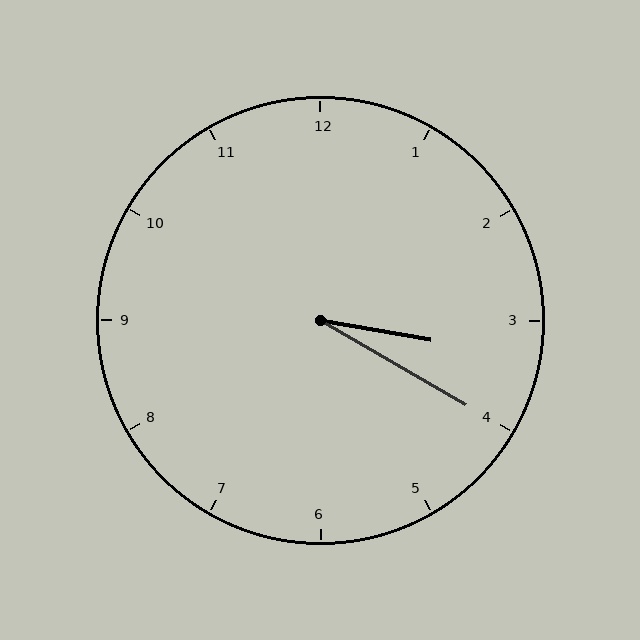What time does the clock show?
3:20.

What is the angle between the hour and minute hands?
Approximately 20 degrees.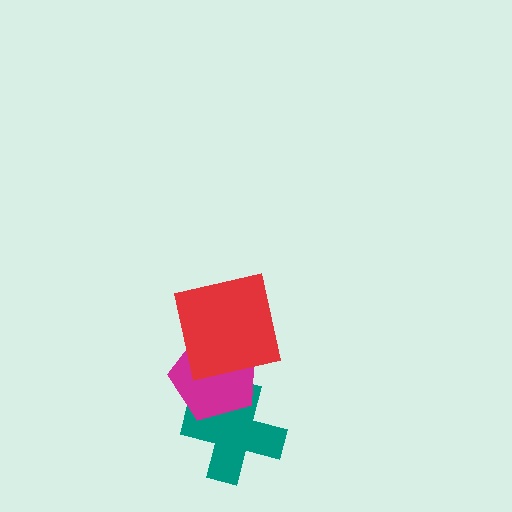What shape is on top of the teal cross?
The magenta pentagon is on top of the teal cross.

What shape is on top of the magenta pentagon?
The red square is on top of the magenta pentagon.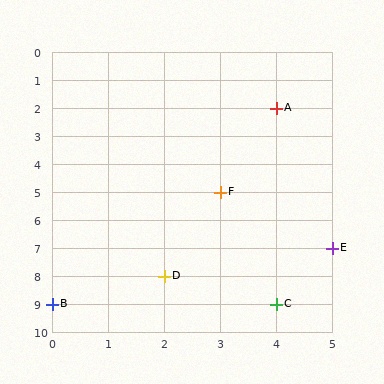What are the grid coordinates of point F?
Point F is at grid coordinates (3, 5).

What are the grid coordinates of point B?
Point B is at grid coordinates (0, 9).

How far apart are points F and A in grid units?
Points F and A are 1 column and 3 rows apart (about 3.2 grid units diagonally).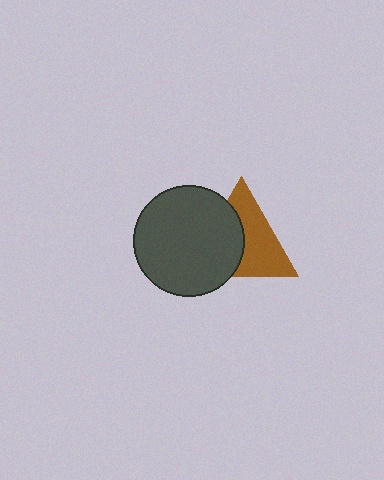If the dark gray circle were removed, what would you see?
You would see the complete brown triangle.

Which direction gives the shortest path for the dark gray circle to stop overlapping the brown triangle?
Moving left gives the shortest separation.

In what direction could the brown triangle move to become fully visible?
The brown triangle could move right. That would shift it out from behind the dark gray circle entirely.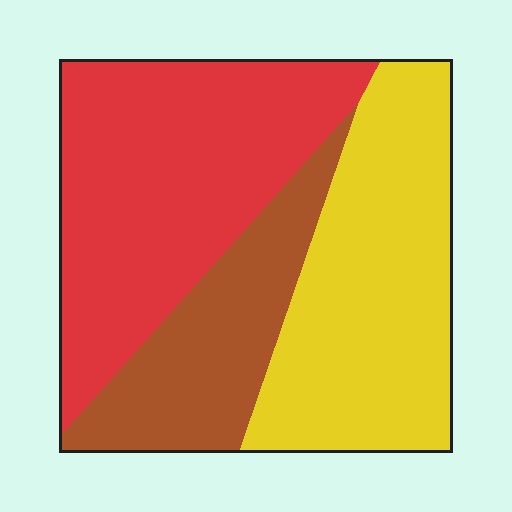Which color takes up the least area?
Brown, at roughly 20%.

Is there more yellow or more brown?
Yellow.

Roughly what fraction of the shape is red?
Red covers 41% of the shape.